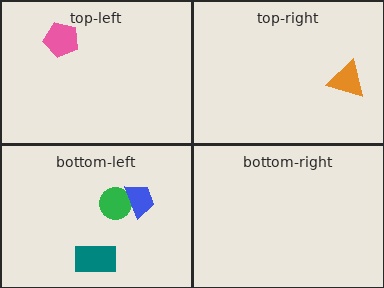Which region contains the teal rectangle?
The bottom-left region.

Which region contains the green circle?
The bottom-left region.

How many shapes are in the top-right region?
1.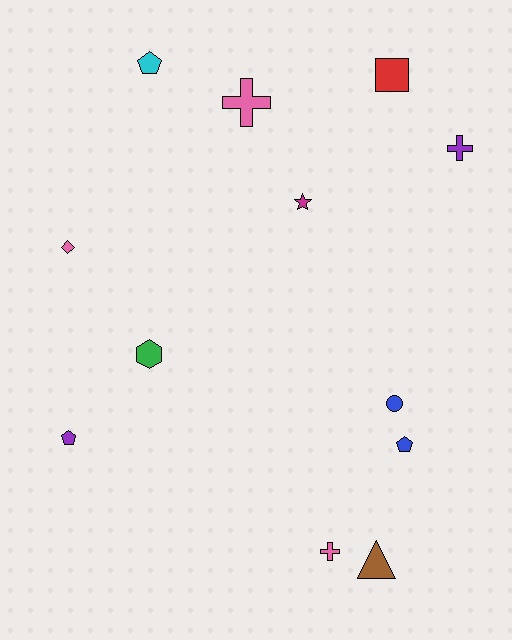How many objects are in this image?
There are 12 objects.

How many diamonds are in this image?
There is 1 diamond.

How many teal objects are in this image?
There are no teal objects.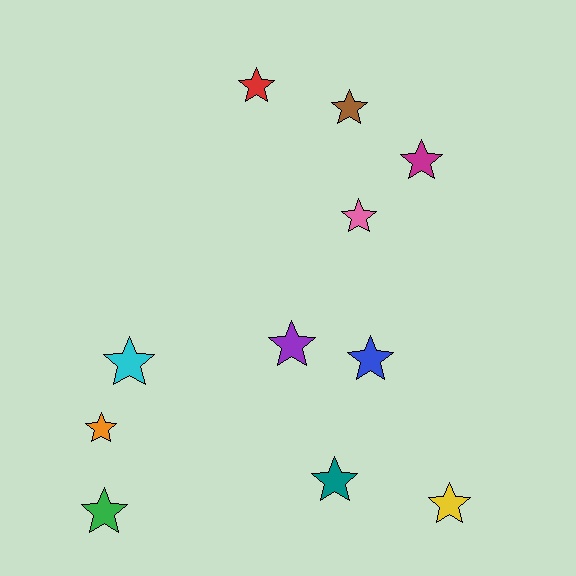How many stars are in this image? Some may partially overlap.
There are 11 stars.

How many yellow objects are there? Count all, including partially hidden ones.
There is 1 yellow object.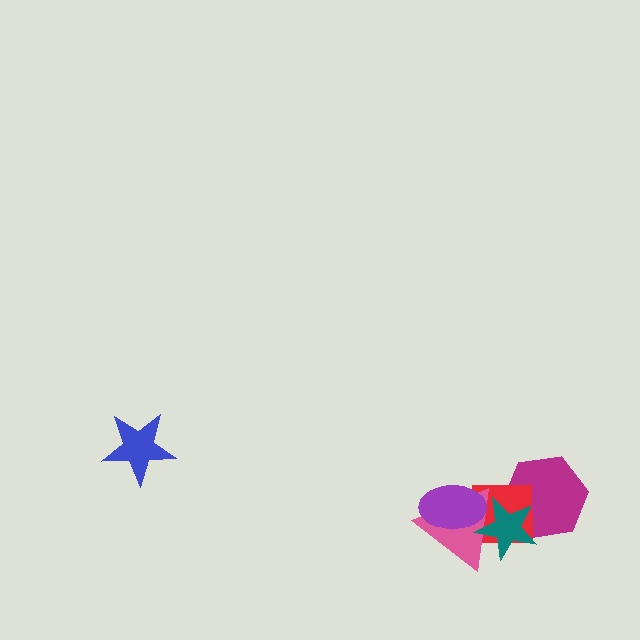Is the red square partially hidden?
Yes, it is partially covered by another shape.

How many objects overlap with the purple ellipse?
3 objects overlap with the purple ellipse.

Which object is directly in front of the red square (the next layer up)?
The pink triangle is directly in front of the red square.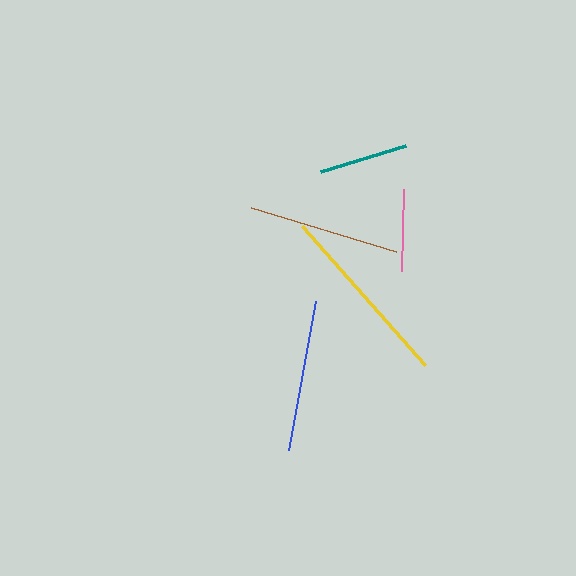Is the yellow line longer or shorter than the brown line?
The yellow line is longer than the brown line.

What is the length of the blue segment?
The blue segment is approximately 151 pixels long.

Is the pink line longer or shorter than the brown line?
The brown line is longer than the pink line.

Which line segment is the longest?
The yellow line is the longest at approximately 185 pixels.